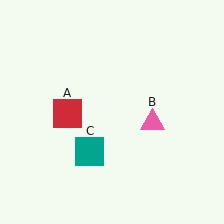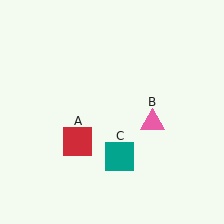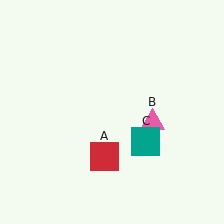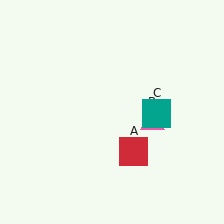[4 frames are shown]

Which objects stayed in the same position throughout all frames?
Pink triangle (object B) remained stationary.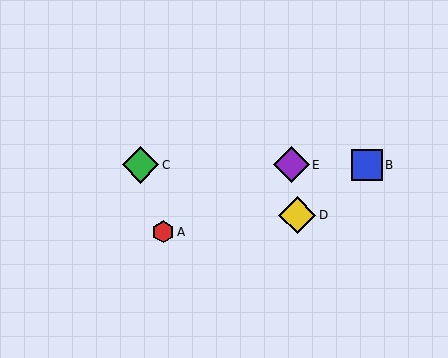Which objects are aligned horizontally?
Objects B, C, E are aligned horizontally.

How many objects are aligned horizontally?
3 objects (B, C, E) are aligned horizontally.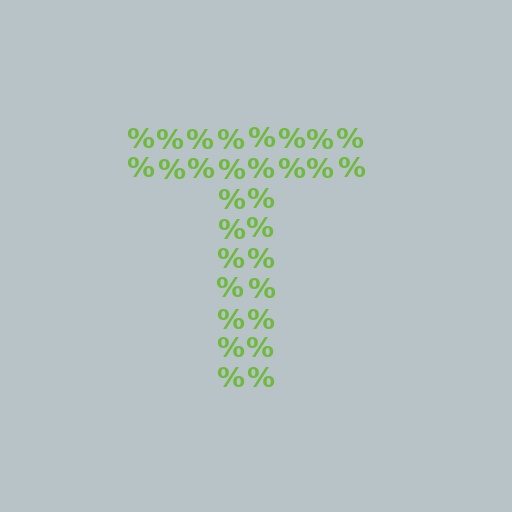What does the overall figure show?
The overall figure shows the letter T.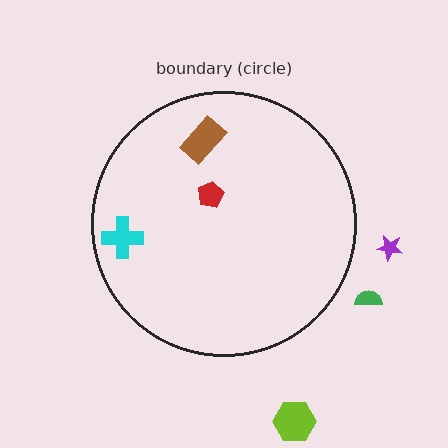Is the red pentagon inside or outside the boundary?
Inside.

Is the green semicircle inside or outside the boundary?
Outside.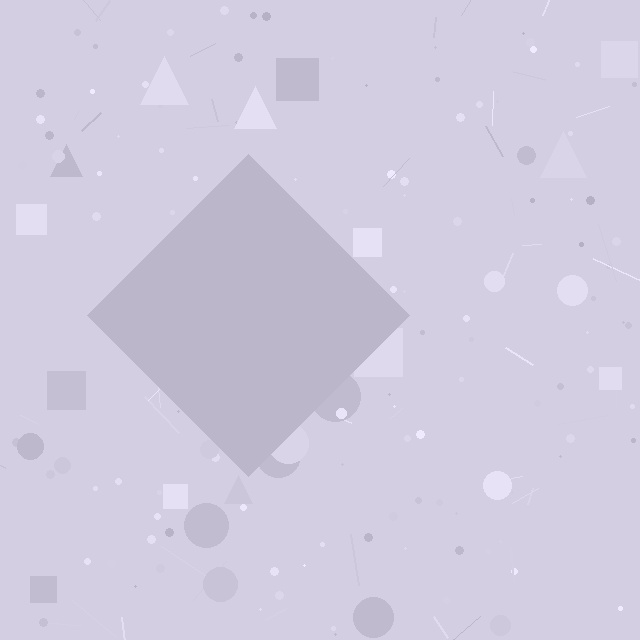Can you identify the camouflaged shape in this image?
The camouflaged shape is a diamond.